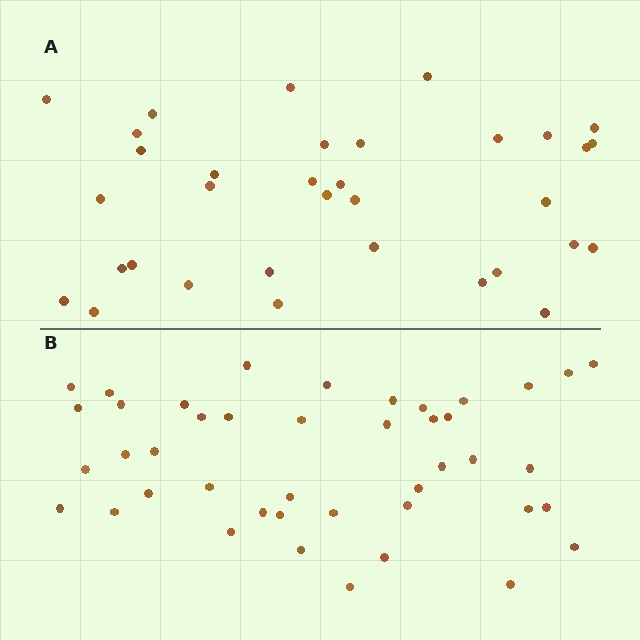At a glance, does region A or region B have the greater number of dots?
Region B (the bottom region) has more dots.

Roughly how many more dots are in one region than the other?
Region B has roughly 8 or so more dots than region A.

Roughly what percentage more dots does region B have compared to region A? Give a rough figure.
About 25% more.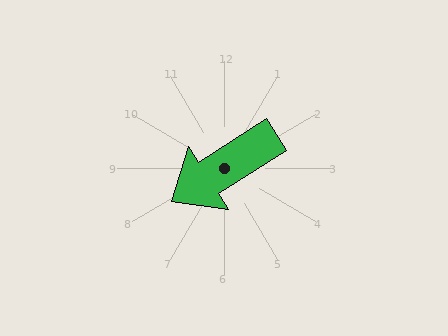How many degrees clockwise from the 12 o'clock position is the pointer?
Approximately 237 degrees.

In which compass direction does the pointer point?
Southwest.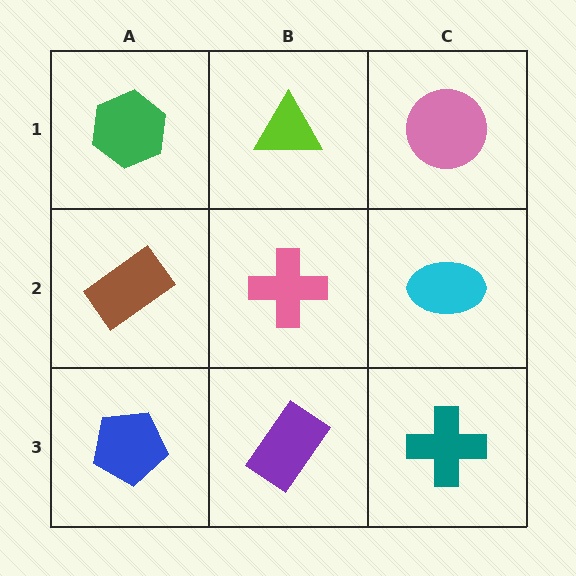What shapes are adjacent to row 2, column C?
A pink circle (row 1, column C), a teal cross (row 3, column C), a pink cross (row 2, column B).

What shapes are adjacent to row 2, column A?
A green hexagon (row 1, column A), a blue pentagon (row 3, column A), a pink cross (row 2, column B).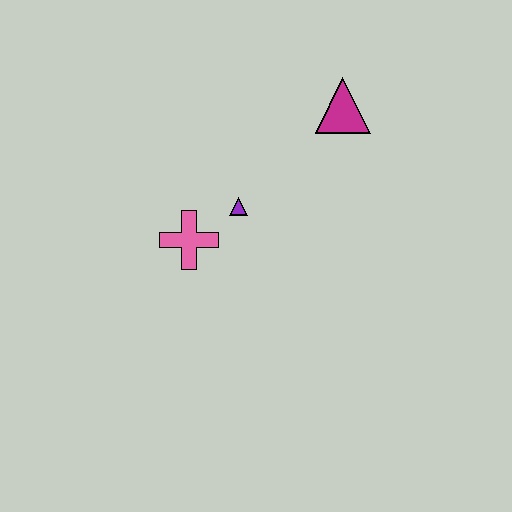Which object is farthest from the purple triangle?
The magenta triangle is farthest from the purple triangle.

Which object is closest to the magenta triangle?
The purple triangle is closest to the magenta triangle.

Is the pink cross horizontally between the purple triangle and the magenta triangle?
No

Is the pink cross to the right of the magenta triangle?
No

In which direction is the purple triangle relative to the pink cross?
The purple triangle is to the right of the pink cross.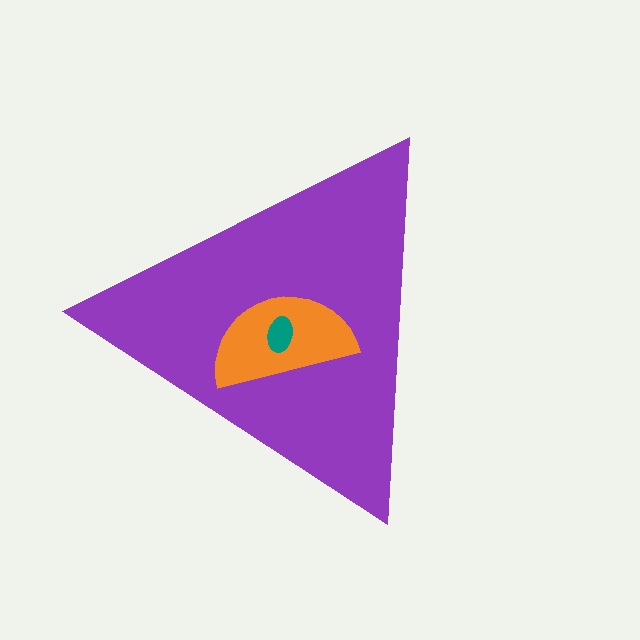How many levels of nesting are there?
3.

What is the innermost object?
The teal ellipse.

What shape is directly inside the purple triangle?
The orange semicircle.